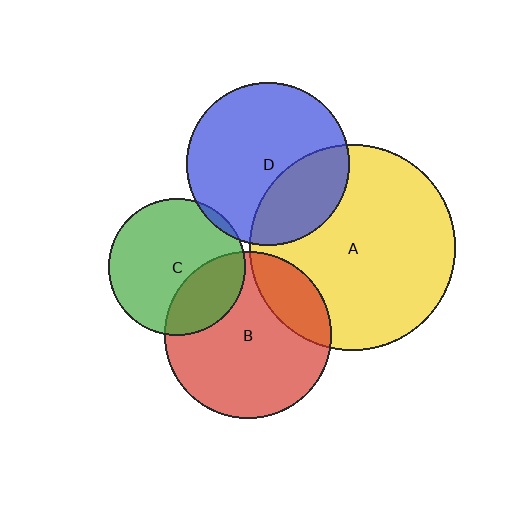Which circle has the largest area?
Circle A (yellow).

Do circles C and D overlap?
Yes.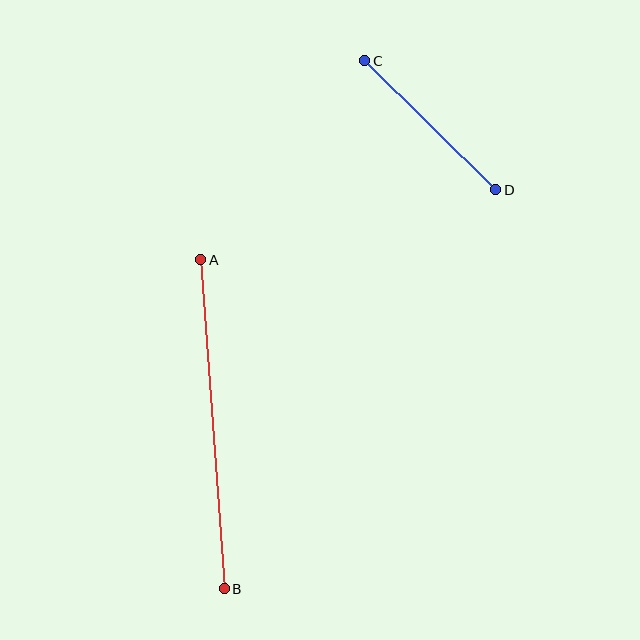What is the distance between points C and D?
The distance is approximately 184 pixels.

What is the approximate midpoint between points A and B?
The midpoint is at approximately (212, 424) pixels.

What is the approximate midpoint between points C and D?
The midpoint is at approximately (430, 125) pixels.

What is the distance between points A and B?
The distance is approximately 330 pixels.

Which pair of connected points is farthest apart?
Points A and B are farthest apart.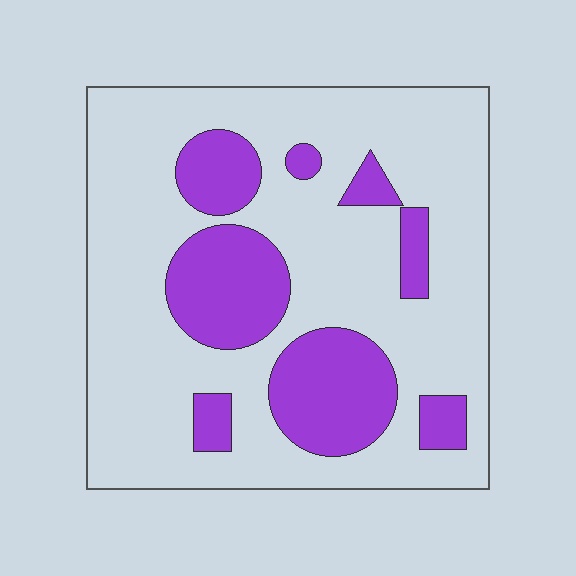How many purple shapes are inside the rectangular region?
8.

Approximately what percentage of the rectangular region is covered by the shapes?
Approximately 25%.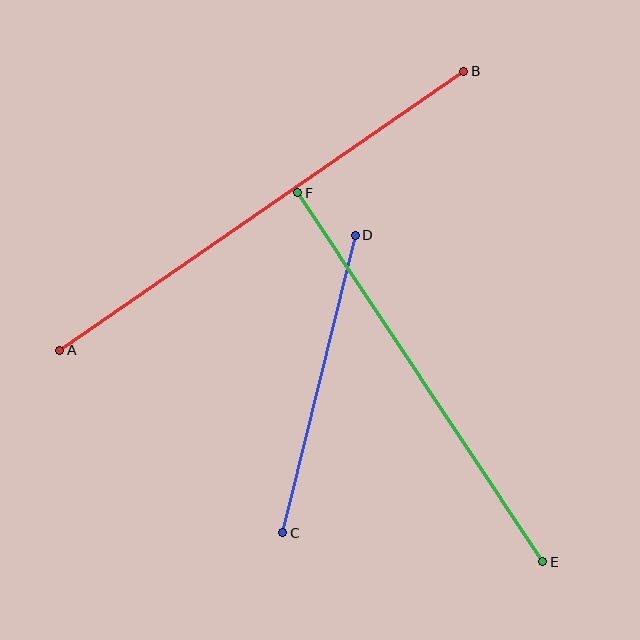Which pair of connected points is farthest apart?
Points A and B are farthest apart.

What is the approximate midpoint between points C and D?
The midpoint is at approximately (319, 384) pixels.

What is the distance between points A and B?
The distance is approximately 491 pixels.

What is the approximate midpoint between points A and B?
The midpoint is at approximately (262, 211) pixels.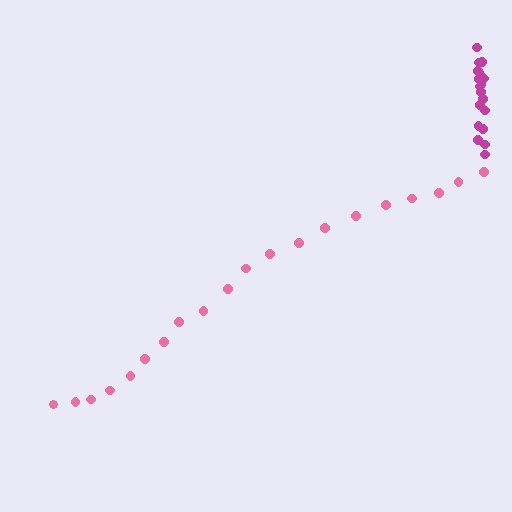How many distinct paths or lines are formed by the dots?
There are 2 distinct paths.